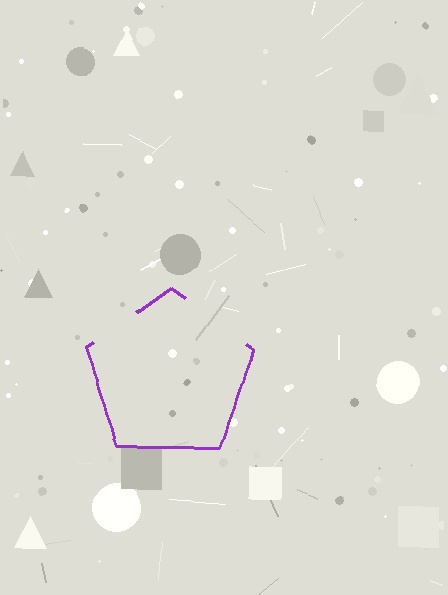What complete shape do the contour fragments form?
The contour fragments form a pentagon.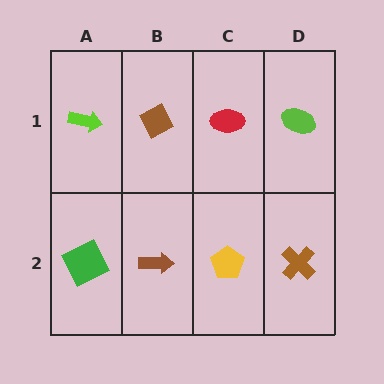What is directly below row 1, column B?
A brown arrow.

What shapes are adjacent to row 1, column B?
A brown arrow (row 2, column B), a lime arrow (row 1, column A), a red ellipse (row 1, column C).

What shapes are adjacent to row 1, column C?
A yellow pentagon (row 2, column C), a brown diamond (row 1, column B), a lime ellipse (row 1, column D).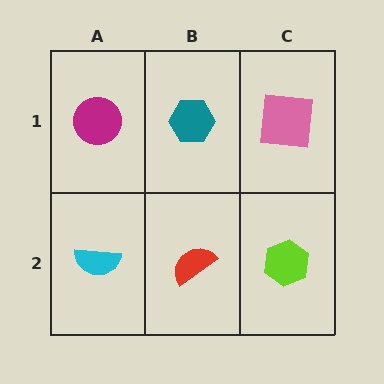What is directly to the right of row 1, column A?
A teal hexagon.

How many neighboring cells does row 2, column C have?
2.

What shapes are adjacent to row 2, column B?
A teal hexagon (row 1, column B), a cyan semicircle (row 2, column A), a lime hexagon (row 2, column C).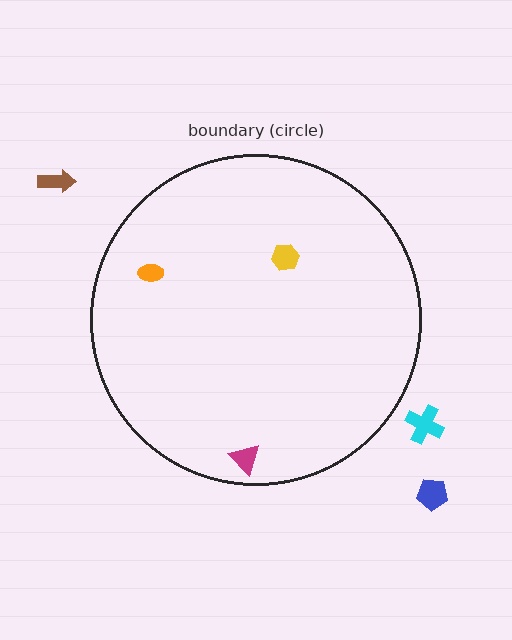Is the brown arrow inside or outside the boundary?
Outside.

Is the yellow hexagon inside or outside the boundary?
Inside.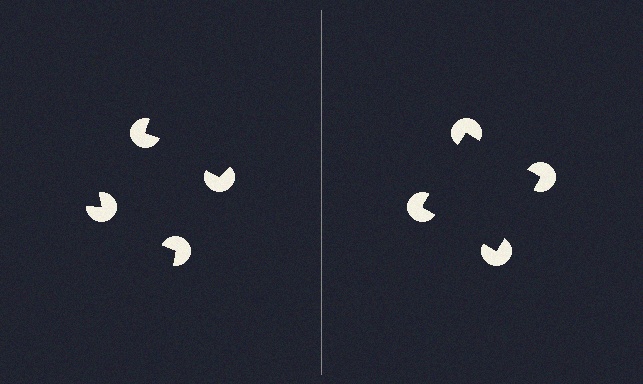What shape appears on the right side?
An illusory square.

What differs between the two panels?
The pac-man discs are positioned identically on both sides; only the wedge orientations differ. On the right they align to a square; on the left they are misaligned.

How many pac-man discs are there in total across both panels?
8 — 4 on each side.